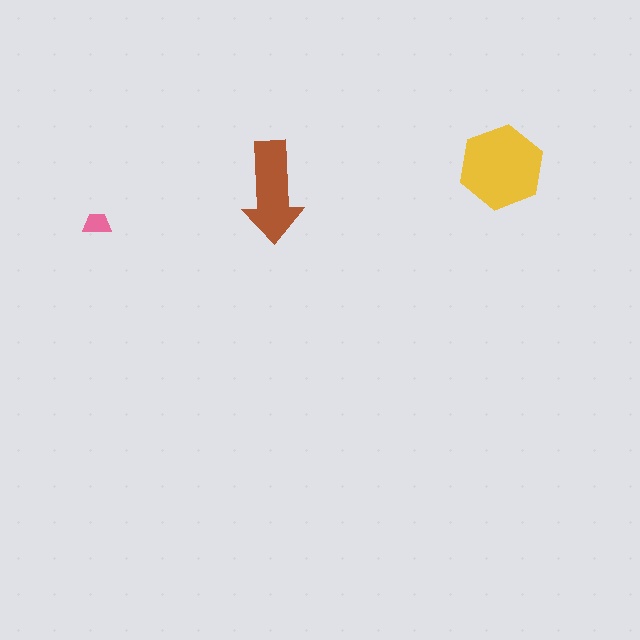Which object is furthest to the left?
The pink trapezoid is leftmost.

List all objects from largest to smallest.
The yellow hexagon, the brown arrow, the pink trapezoid.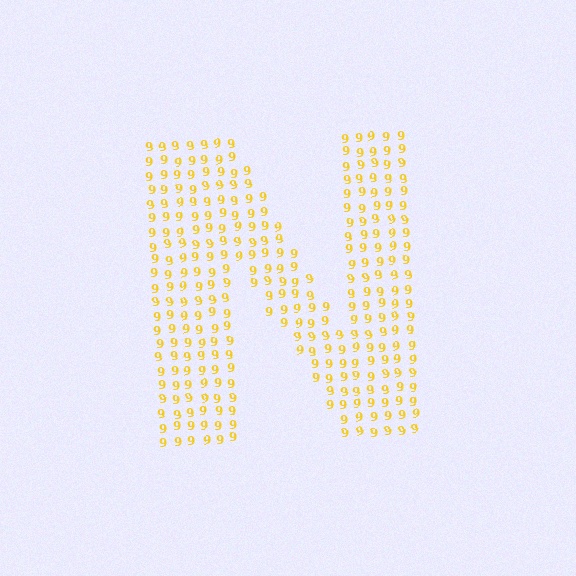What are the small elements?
The small elements are digit 9's.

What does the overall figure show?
The overall figure shows the letter N.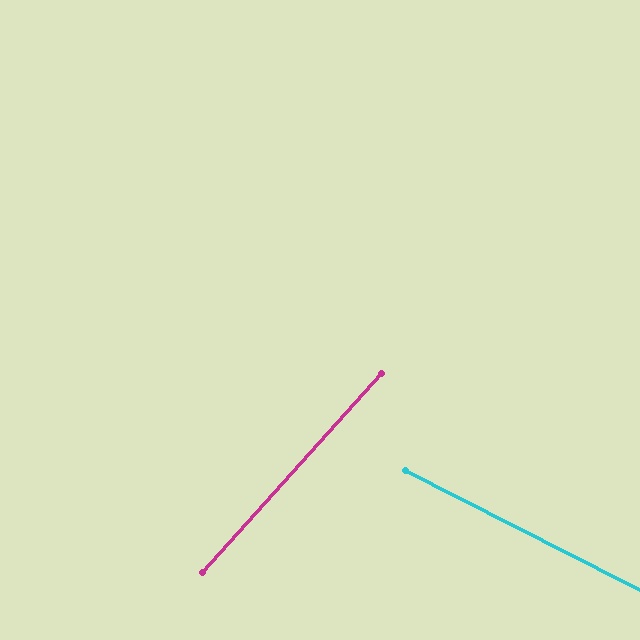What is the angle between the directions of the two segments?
Approximately 75 degrees.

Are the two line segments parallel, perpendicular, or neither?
Neither parallel nor perpendicular — they differ by about 75°.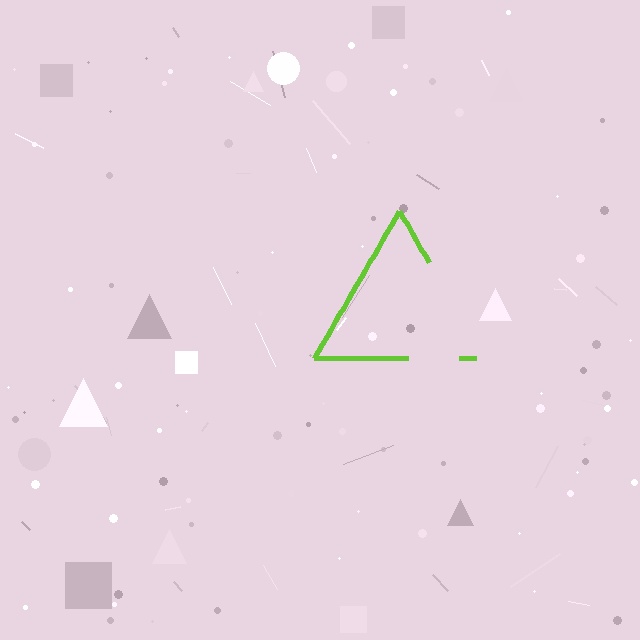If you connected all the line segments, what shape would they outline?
They would outline a triangle.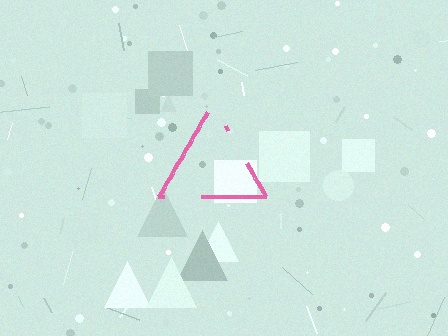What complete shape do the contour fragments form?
The contour fragments form a triangle.